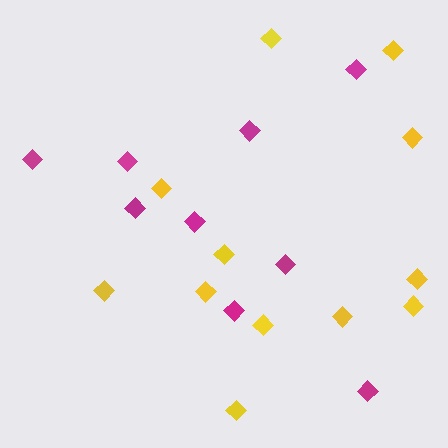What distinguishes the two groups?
There are 2 groups: one group of yellow diamonds (12) and one group of magenta diamonds (9).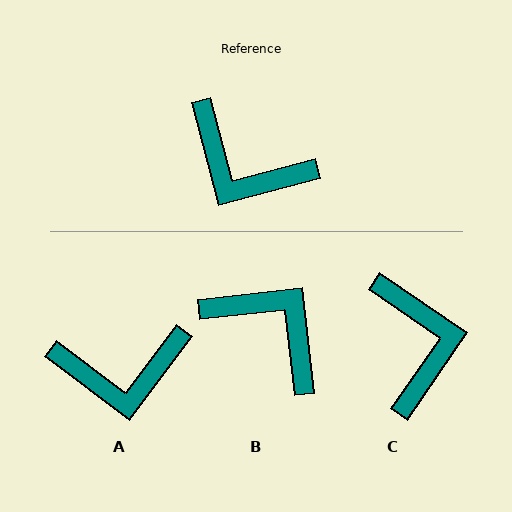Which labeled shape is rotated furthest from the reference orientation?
B, about 172 degrees away.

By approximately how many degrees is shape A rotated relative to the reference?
Approximately 38 degrees counter-clockwise.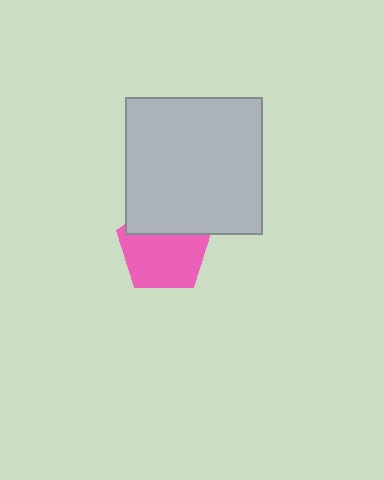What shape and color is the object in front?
The object in front is a light gray square.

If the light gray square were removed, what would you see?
You would see the complete pink pentagon.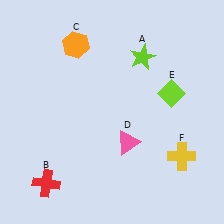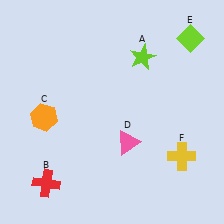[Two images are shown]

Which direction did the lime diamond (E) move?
The lime diamond (E) moved up.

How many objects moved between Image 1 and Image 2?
2 objects moved between the two images.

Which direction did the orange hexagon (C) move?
The orange hexagon (C) moved down.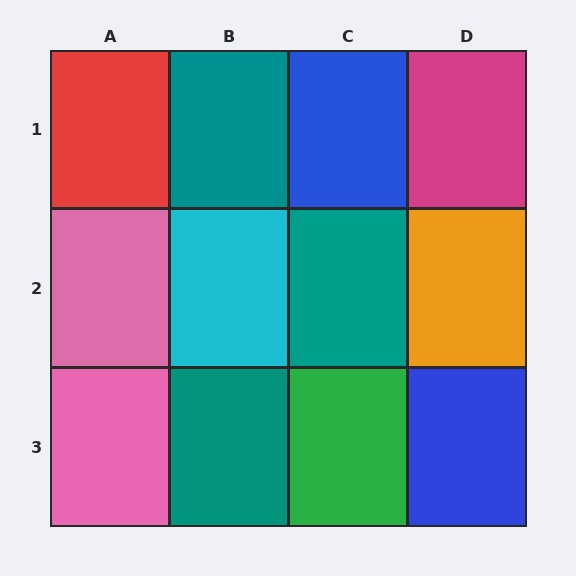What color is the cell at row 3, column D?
Blue.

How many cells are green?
1 cell is green.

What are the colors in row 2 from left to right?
Pink, cyan, teal, orange.